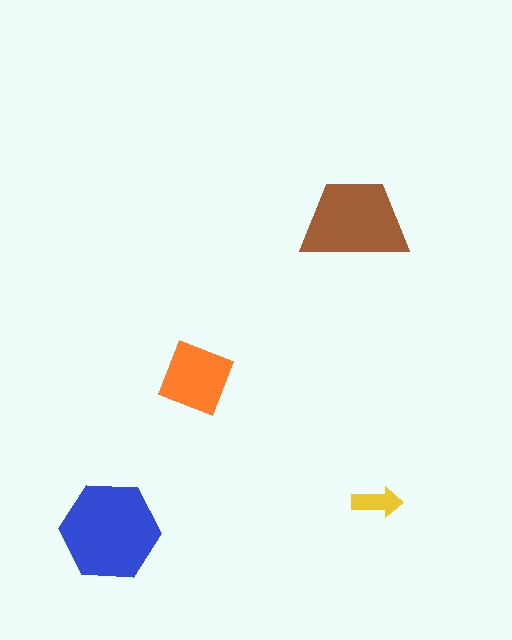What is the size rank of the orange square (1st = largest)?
3rd.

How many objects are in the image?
There are 4 objects in the image.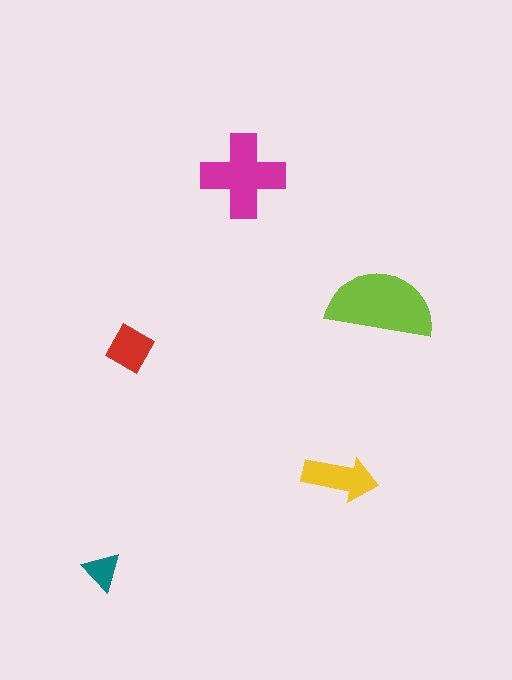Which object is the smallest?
The teal triangle.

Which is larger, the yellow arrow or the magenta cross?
The magenta cross.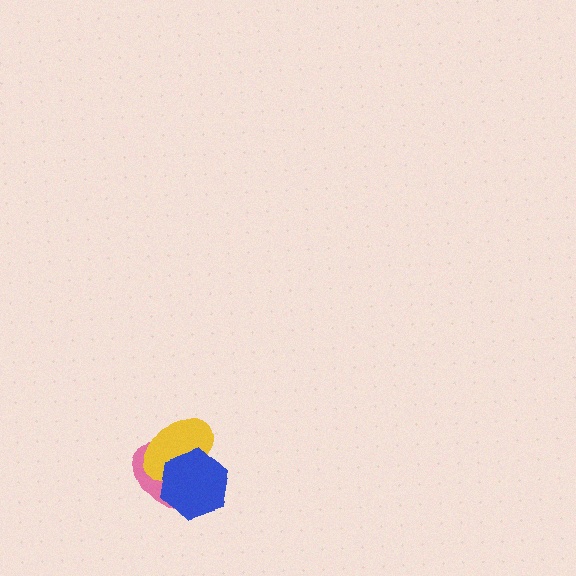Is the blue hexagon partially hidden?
No, no other shape covers it.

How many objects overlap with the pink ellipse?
2 objects overlap with the pink ellipse.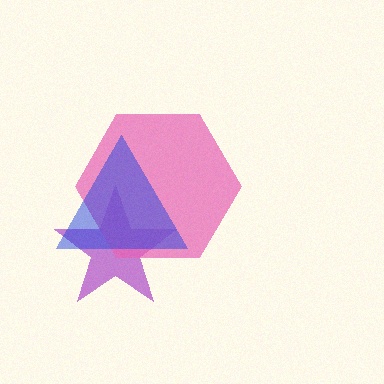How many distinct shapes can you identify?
There are 3 distinct shapes: a purple star, a pink hexagon, a blue triangle.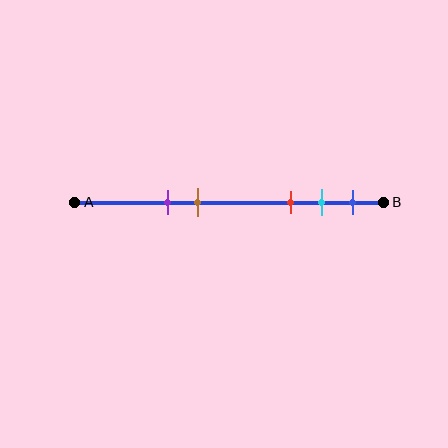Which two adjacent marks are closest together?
The cyan and blue marks are the closest adjacent pair.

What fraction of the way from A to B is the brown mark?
The brown mark is approximately 40% (0.4) of the way from A to B.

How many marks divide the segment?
There are 5 marks dividing the segment.